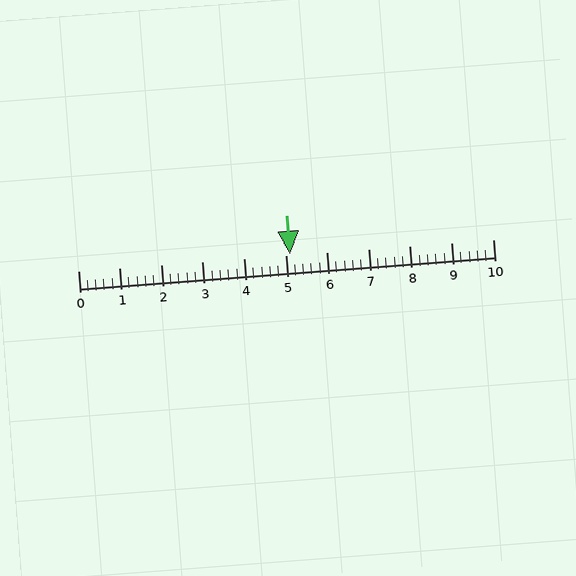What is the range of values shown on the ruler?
The ruler shows values from 0 to 10.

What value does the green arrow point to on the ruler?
The green arrow points to approximately 5.1.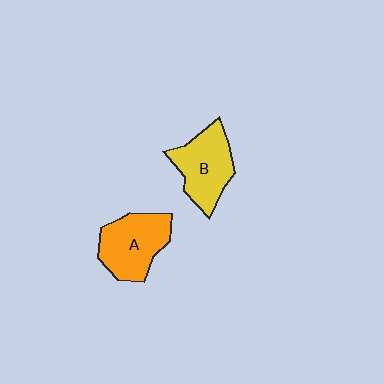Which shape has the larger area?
Shape A (orange).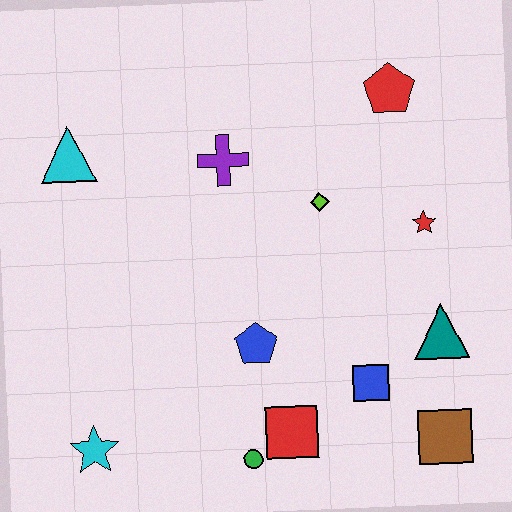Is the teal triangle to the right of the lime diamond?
Yes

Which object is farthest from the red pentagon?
The cyan star is farthest from the red pentagon.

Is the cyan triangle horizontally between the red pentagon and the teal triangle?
No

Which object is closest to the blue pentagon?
The red square is closest to the blue pentagon.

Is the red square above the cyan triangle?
No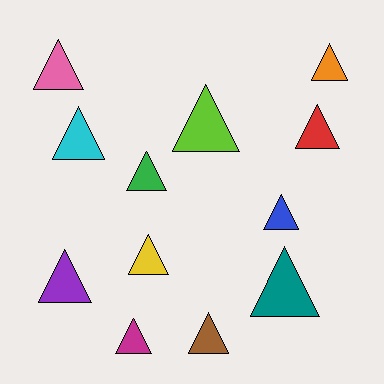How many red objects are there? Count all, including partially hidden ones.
There is 1 red object.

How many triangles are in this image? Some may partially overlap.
There are 12 triangles.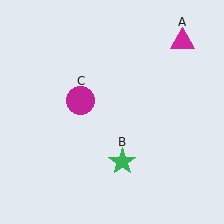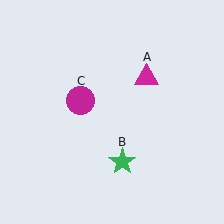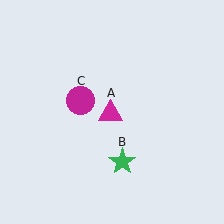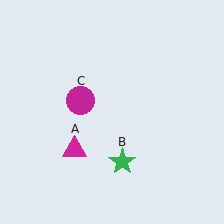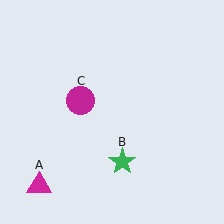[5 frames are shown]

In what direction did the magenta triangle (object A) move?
The magenta triangle (object A) moved down and to the left.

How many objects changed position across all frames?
1 object changed position: magenta triangle (object A).